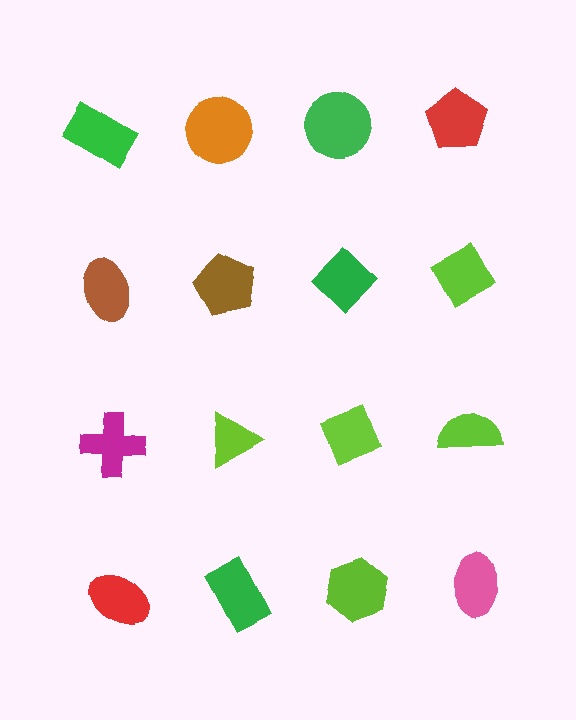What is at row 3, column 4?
A lime semicircle.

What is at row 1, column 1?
A green rectangle.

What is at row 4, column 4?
A pink ellipse.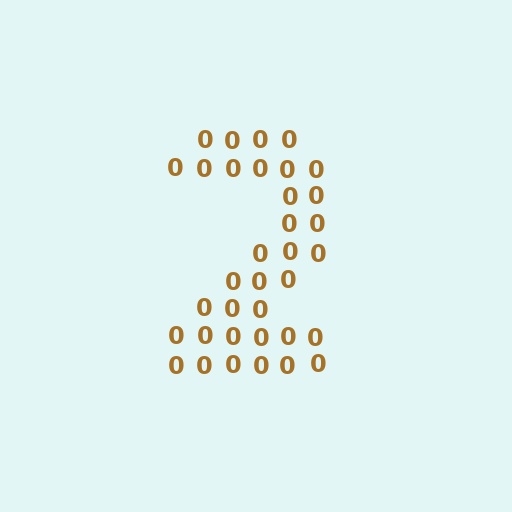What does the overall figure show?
The overall figure shows the digit 2.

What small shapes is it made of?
It is made of small digit 0's.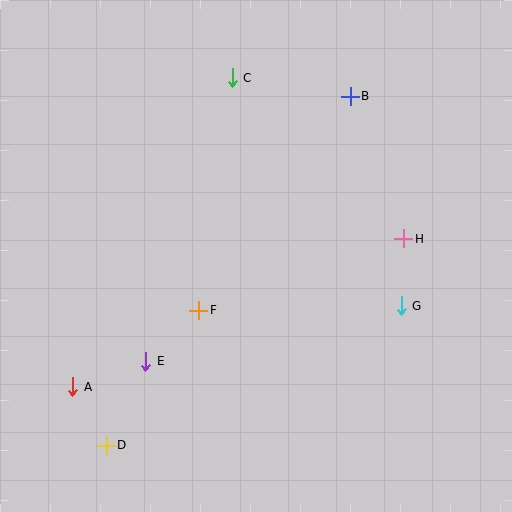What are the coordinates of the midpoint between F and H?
The midpoint between F and H is at (301, 275).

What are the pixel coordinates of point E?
Point E is at (146, 361).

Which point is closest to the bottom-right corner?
Point G is closest to the bottom-right corner.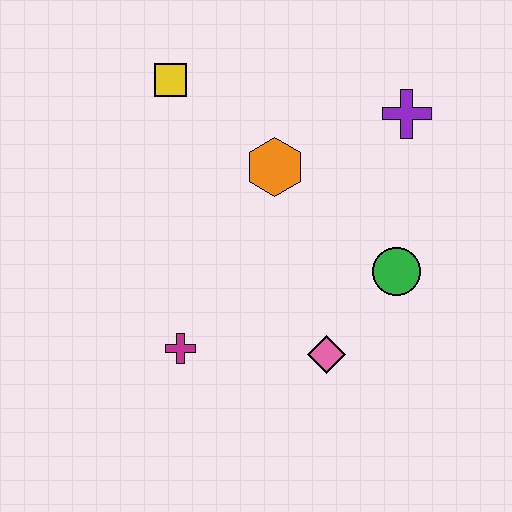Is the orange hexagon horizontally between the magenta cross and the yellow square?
No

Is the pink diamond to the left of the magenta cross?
No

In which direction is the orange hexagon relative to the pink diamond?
The orange hexagon is above the pink diamond.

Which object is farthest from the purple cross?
The magenta cross is farthest from the purple cross.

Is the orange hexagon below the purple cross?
Yes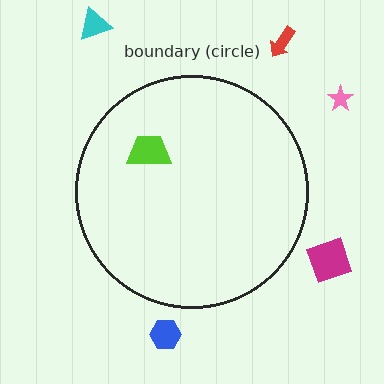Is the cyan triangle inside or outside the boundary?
Outside.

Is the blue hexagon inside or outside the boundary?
Outside.